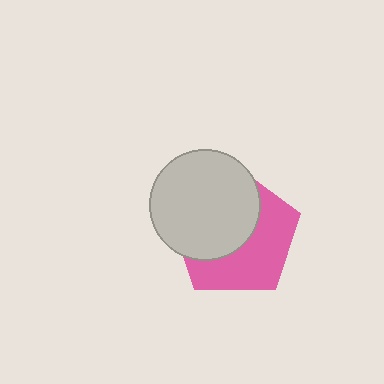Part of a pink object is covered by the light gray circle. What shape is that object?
It is a pentagon.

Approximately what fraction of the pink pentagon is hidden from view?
Roughly 52% of the pink pentagon is hidden behind the light gray circle.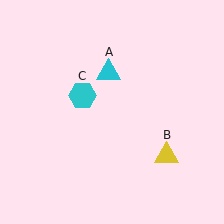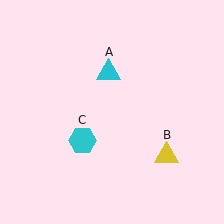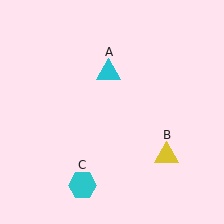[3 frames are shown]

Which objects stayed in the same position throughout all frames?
Cyan triangle (object A) and yellow triangle (object B) remained stationary.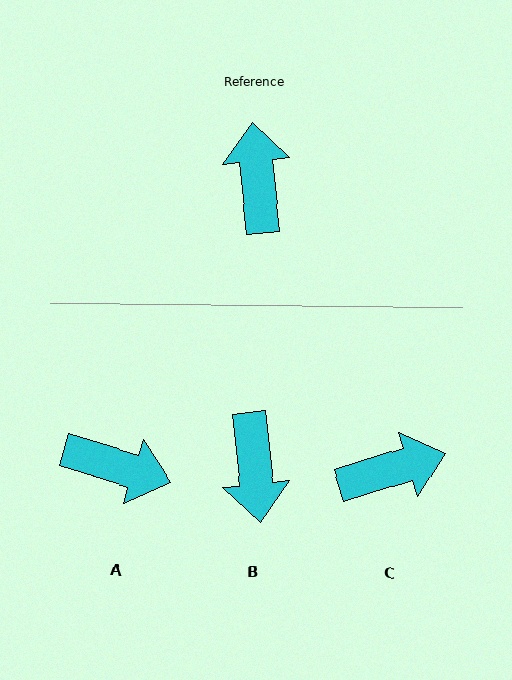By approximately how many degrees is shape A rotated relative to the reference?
Approximately 113 degrees clockwise.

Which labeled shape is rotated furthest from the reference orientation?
B, about 180 degrees away.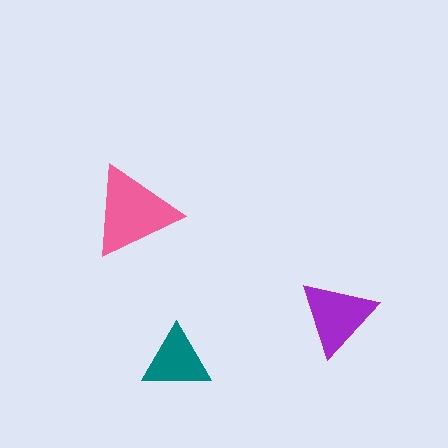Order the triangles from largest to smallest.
the pink one, the purple one, the teal one.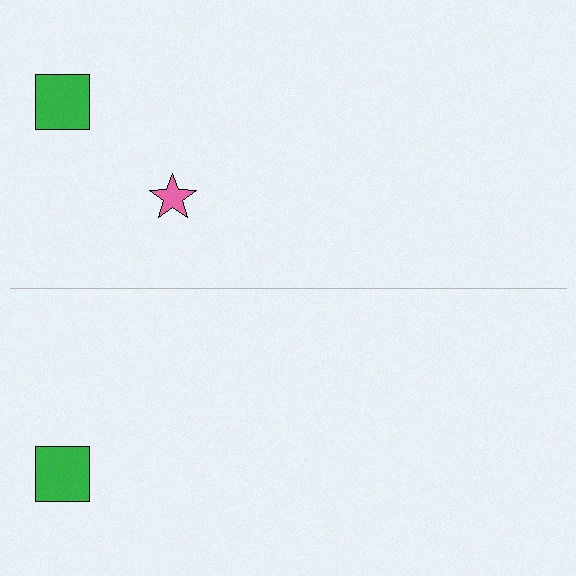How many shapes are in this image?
There are 3 shapes in this image.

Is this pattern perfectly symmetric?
No, the pattern is not perfectly symmetric. A pink star is missing from the bottom side.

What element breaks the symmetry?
A pink star is missing from the bottom side.